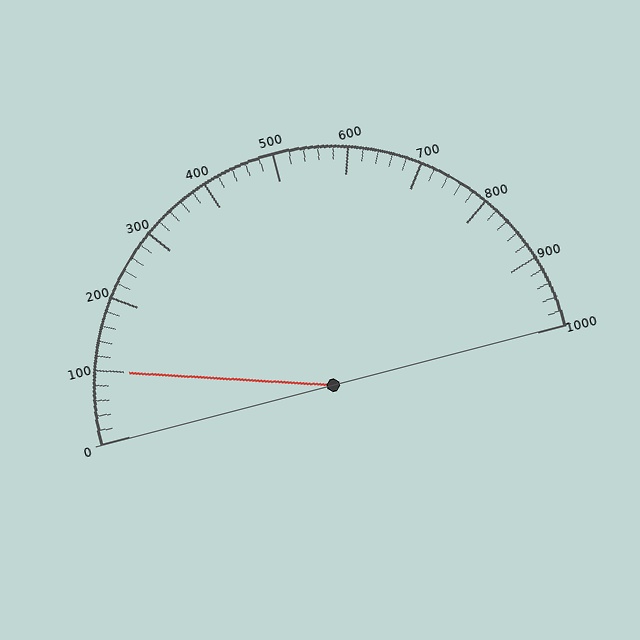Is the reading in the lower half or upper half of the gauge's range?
The reading is in the lower half of the range (0 to 1000).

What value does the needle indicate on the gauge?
The needle indicates approximately 100.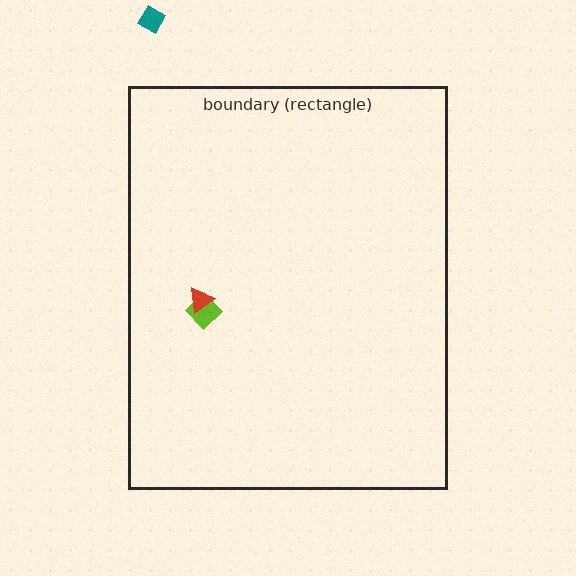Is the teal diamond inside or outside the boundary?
Outside.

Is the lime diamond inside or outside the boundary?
Inside.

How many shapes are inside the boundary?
2 inside, 1 outside.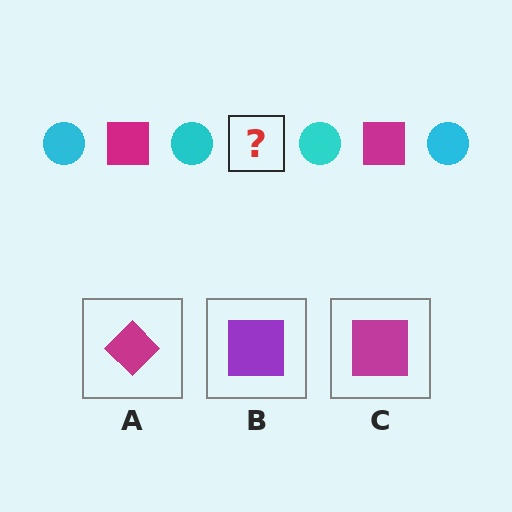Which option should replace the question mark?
Option C.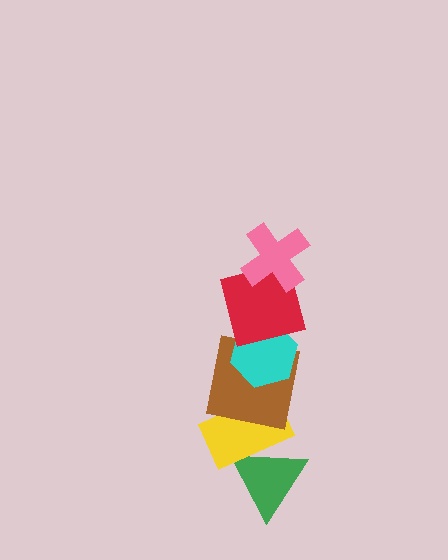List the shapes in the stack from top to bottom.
From top to bottom: the pink cross, the red square, the cyan hexagon, the brown square, the yellow rectangle, the green triangle.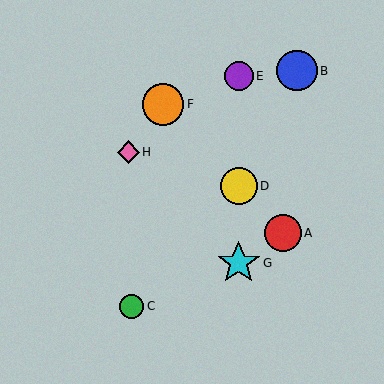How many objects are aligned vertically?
3 objects (D, E, G) are aligned vertically.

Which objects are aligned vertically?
Objects D, E, G are aligned vertically.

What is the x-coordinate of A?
Object A is at x≈283.